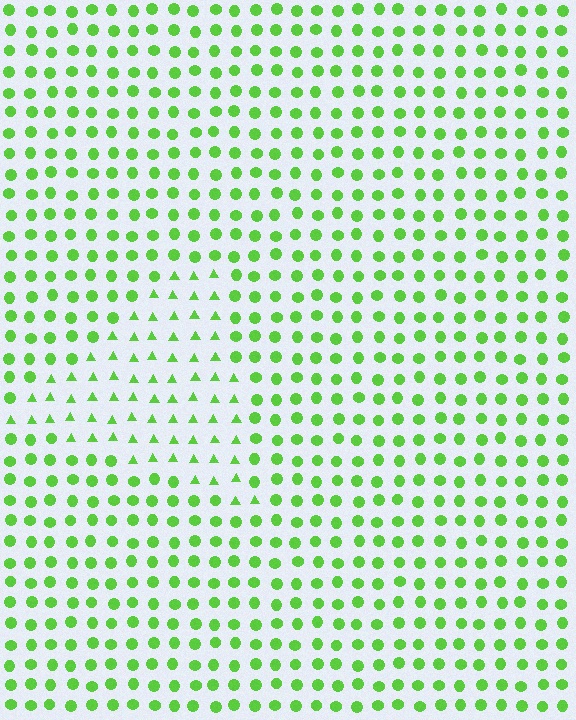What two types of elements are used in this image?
The image uses triangles inside the triangle region and circles outside it.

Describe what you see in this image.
The image is filled with small lime elements arranged in a uniform grid. A triangle-shaped region contains triangles, while the surrounding area contains circles. The boundary is defined purely by the change in element shape.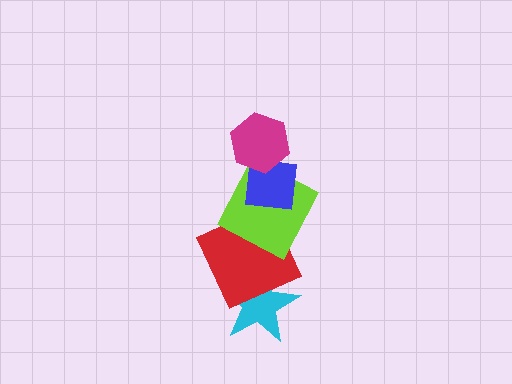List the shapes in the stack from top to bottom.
From top to bottom: the magenta hexagon, the blue square, the lime square, the red square, the cyan star.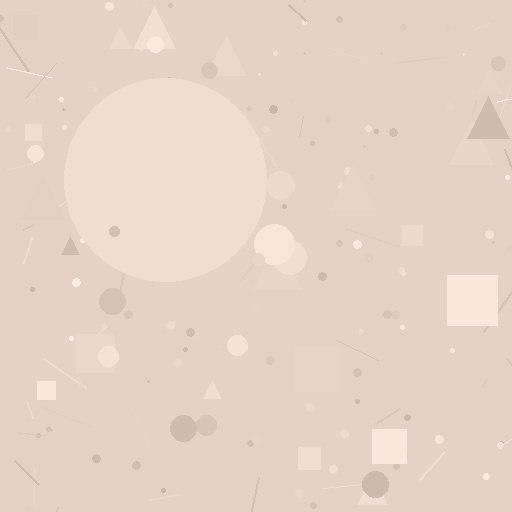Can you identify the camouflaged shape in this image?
The camouflaged shape is a circle.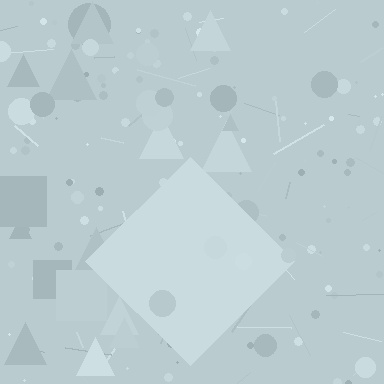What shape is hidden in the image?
A diamond is hidden in the image.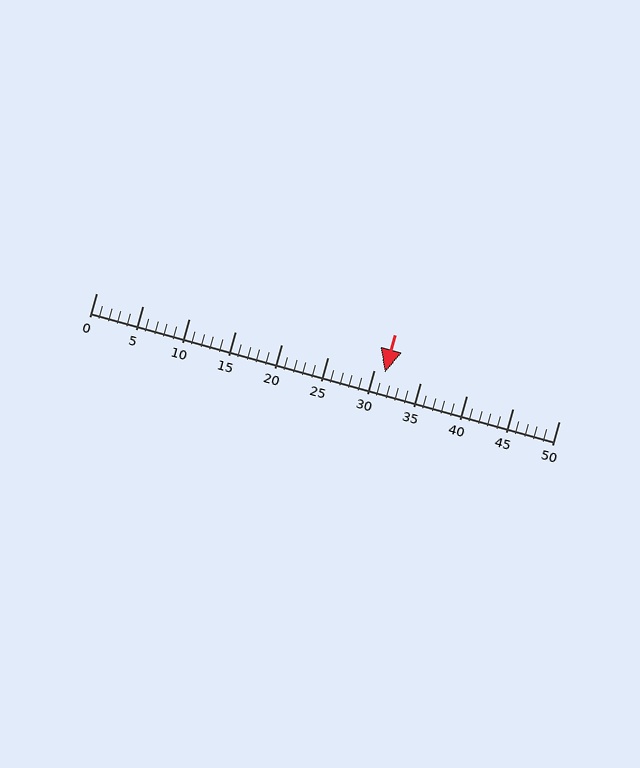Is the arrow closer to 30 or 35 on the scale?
The arrow is closer to 30.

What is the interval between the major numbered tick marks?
The major tick marks are spaced 5 units apart.